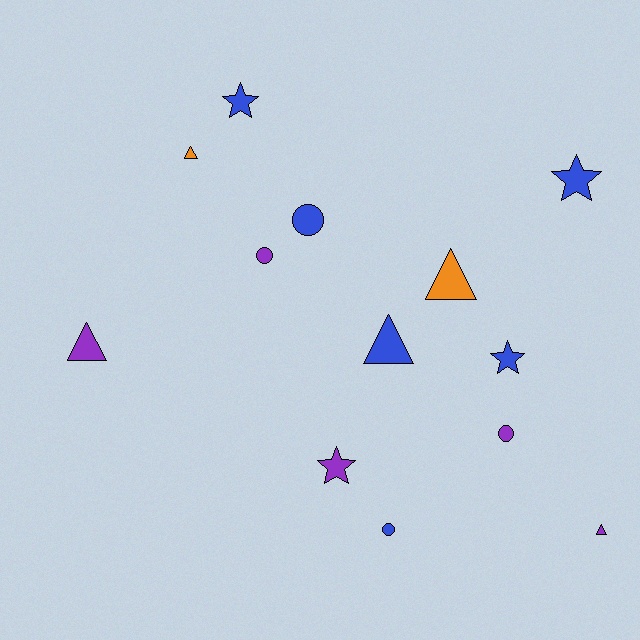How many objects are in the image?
There are 13 objects.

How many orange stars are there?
There are no orange stars.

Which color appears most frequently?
Blue, with 6 objects.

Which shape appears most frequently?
Triangle, with 5 objects.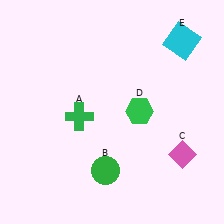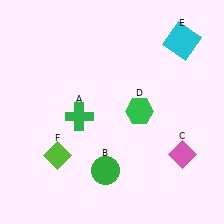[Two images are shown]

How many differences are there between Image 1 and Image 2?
There is 1 difference between the two images.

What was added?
A lime diamond (F) was added in Image 2.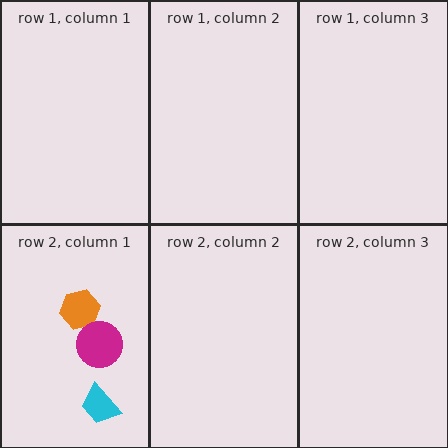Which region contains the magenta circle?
The row 2, column 1 region.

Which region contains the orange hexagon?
The row 2, column 1 region.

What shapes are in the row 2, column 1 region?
The orange hexagon, the cyan trapezoid, the magenta circle.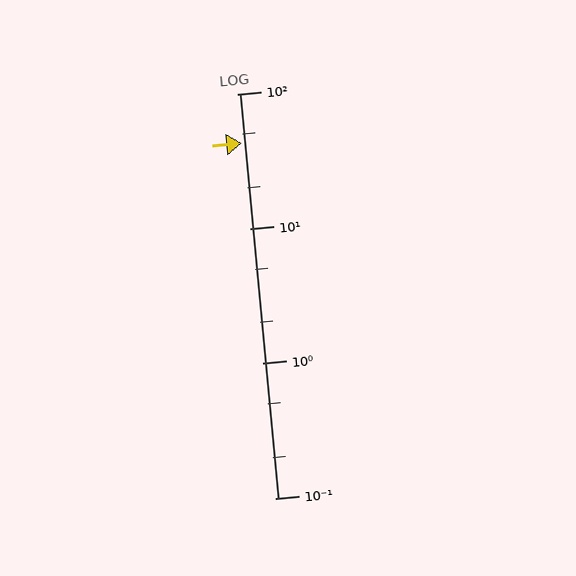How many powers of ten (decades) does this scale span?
The scale spans 3 decades, from 0.1 to 100.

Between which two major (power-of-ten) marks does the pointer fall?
The pointer is between 10 and 100.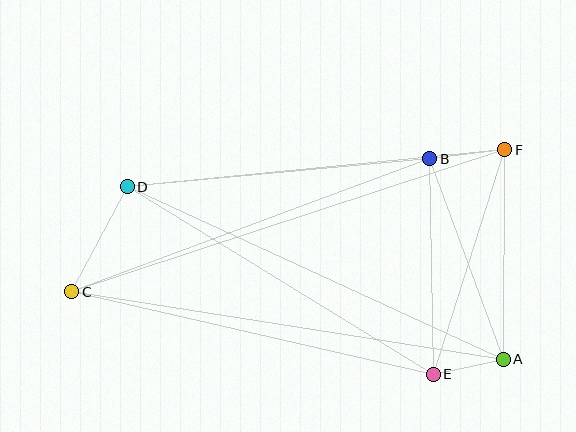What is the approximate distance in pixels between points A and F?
The distance between A and F is approximately 209 pixels.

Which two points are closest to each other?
Points A and E are closest to each other.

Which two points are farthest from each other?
Points C and F are farthest from each other.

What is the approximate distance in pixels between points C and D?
The distance between C and D is approximately 119 pixels.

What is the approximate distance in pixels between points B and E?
The distance between B and E is approximately 216 pixels.